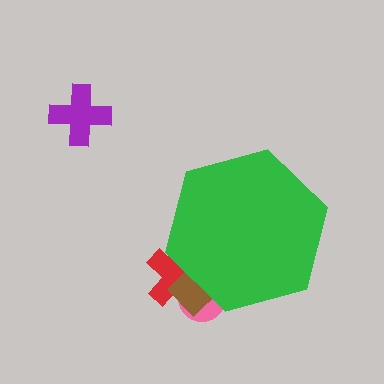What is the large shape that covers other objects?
A green hexagon.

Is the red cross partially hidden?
Yes, the red cross is partially hidden behind the green hexagon.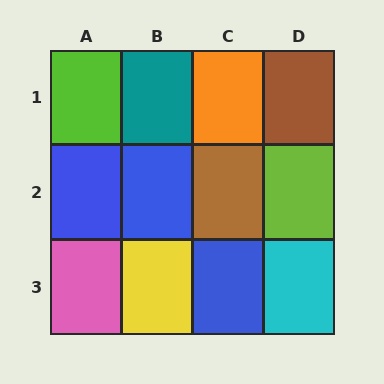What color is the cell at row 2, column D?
Lime.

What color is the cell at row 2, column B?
Blue.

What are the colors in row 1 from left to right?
Lime, teal, orange, brown.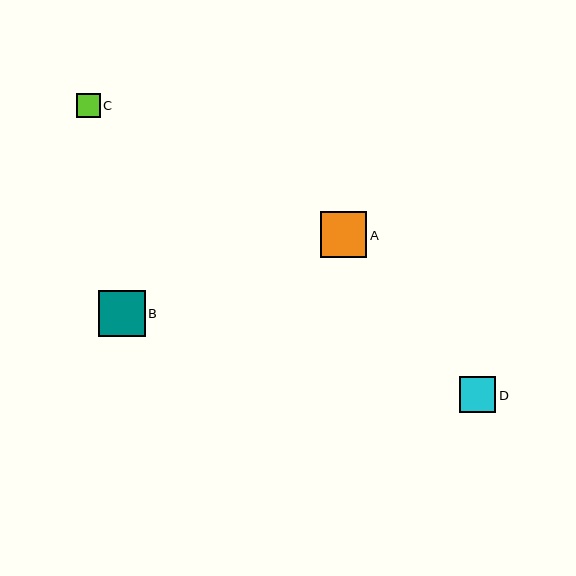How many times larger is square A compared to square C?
Square A is approximately 2.0 times the size of square C.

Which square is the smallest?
Square C is the smallest with a size of approximately 23 pixels.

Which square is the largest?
Square B is the largest with a size of approximately 46 pixels.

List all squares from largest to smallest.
From largest to smallest: B, A, D, C.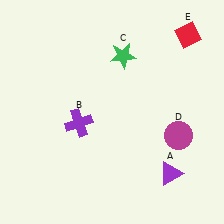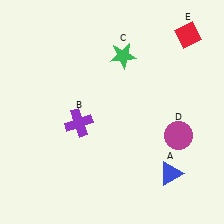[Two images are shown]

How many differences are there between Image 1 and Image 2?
There is 1 difference between the two images.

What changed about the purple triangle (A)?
In Image 1, A is purple. In Image 2, it changed to blue.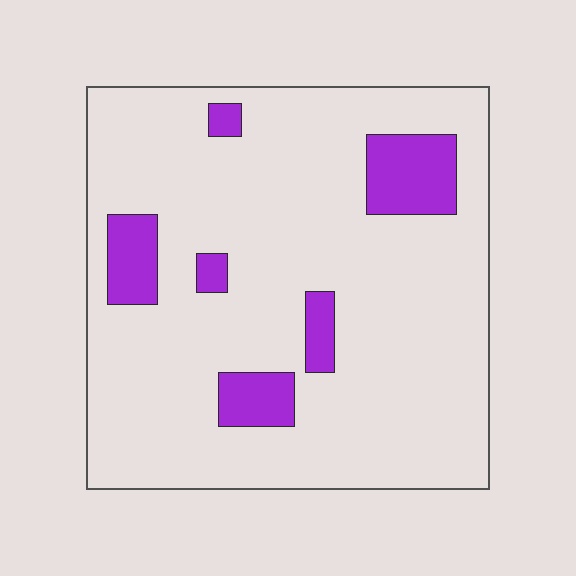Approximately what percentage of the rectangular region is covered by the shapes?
Approximately 15%.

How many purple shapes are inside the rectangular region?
6.